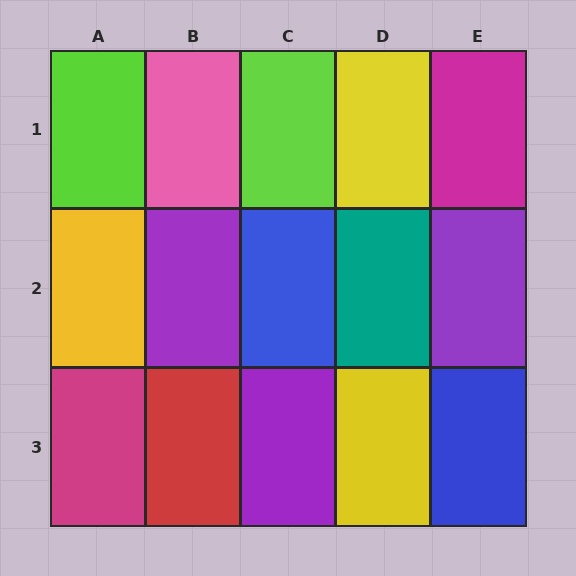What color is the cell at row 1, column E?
Magenta.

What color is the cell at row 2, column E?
Purple.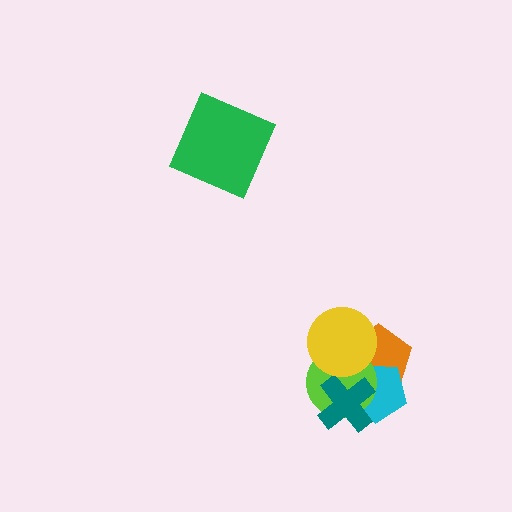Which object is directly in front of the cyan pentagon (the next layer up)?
The lime circle is directly in front of the cyan pentagon.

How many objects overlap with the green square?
0 objects overlap with the green square.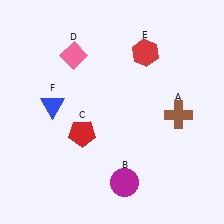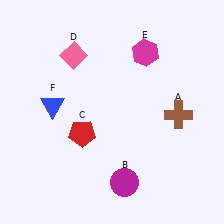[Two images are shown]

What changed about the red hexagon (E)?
In Image 1, E is red. In Image 2, it changed to magenta.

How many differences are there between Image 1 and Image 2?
There is 1 difference between the two images.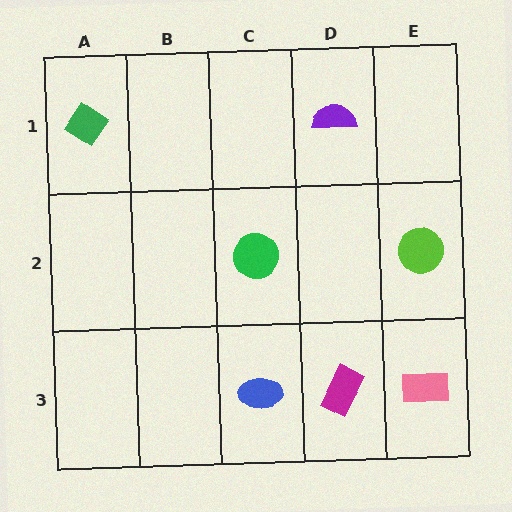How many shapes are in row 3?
3 shapes.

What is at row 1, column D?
A purple semicircle.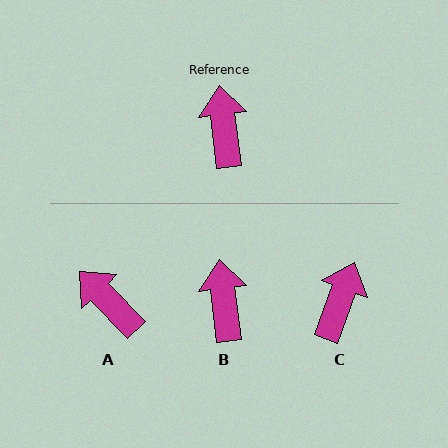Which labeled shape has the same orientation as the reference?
B.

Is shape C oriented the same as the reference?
No, it is off by about 27 degrees.